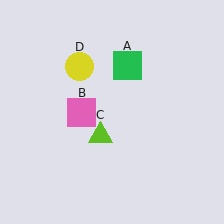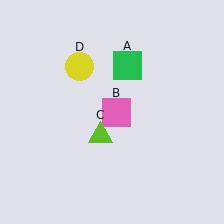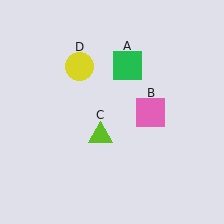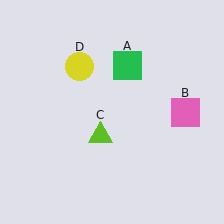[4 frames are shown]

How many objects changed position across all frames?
1 object changed position: pink square (object B).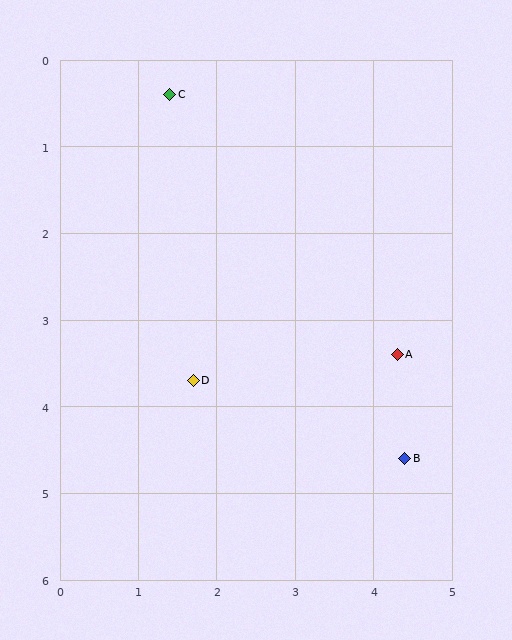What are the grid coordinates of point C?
Point C is at approximately (1.4, 0.4).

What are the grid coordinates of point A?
Point A is at approximately (4.3, 3.4).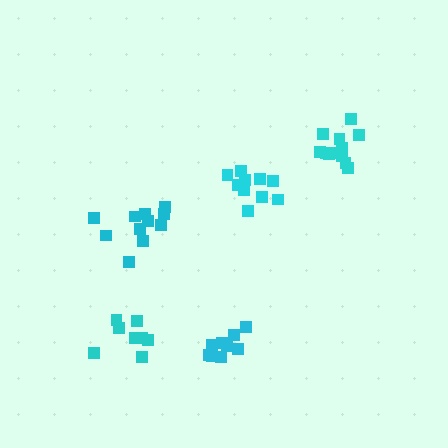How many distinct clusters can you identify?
There are 5 distinct clusters.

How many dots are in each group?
Group 1: 10 dots, Group 2: 9 dots, Group 3: 8 dots, Group 4: 11 dots, Group 5: 13 dots (51 total).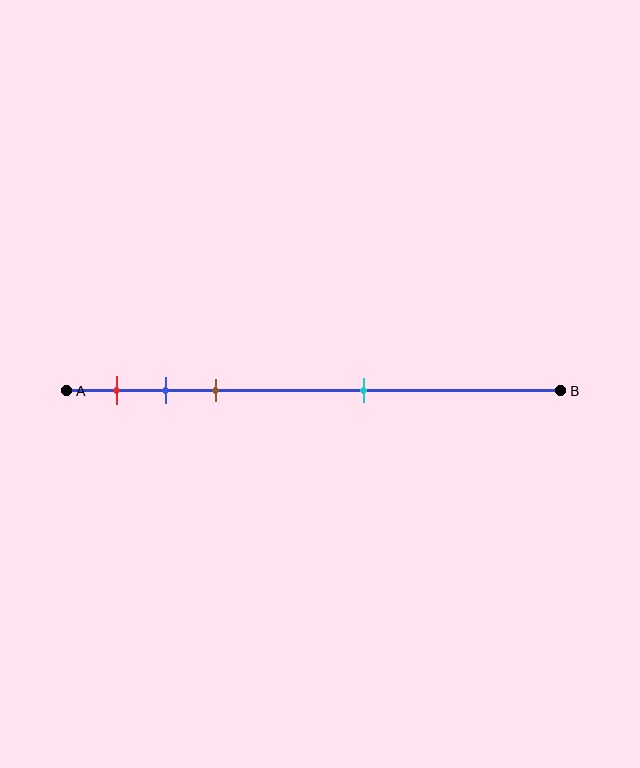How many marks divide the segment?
There are 4 marks dividing the segment.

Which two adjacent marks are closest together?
The blue and brown marks are the closest adjacent pair.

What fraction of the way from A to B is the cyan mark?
The cyan mark is approximately 60% (0.6) of the way from A to B.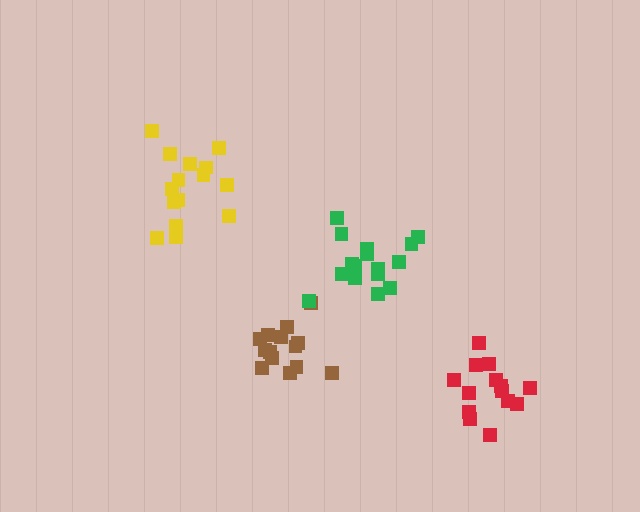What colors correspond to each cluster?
The clusters are colored: brown, yellow, red, green.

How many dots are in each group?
Group 1: 14 dots, Group 2: 15 dots, Group 3: 14 dots, Group 4: 16 dots (59 total).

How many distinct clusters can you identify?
There are 4 distinct clusters.